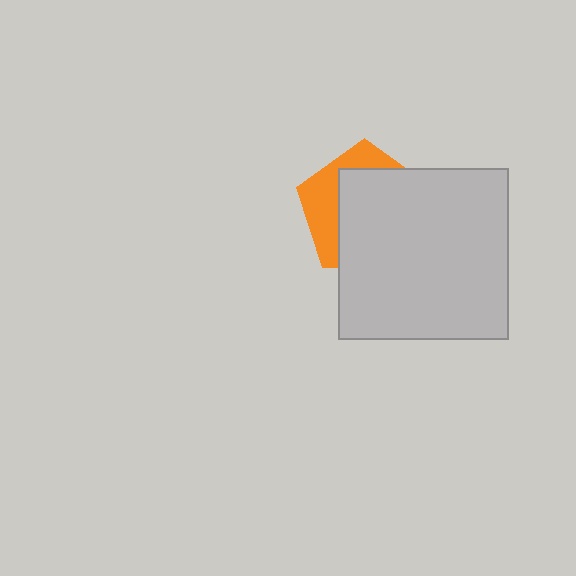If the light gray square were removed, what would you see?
You would see the complete orange pentagon.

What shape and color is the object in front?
The object in front is a light gray square.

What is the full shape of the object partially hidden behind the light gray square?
The partially hidden object is an orange pentagon.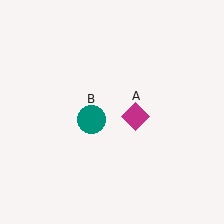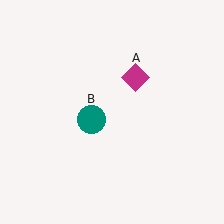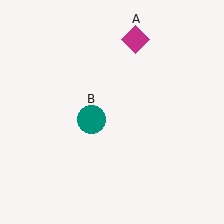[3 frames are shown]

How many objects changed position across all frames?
1 object changed position: magenta diamond (object A).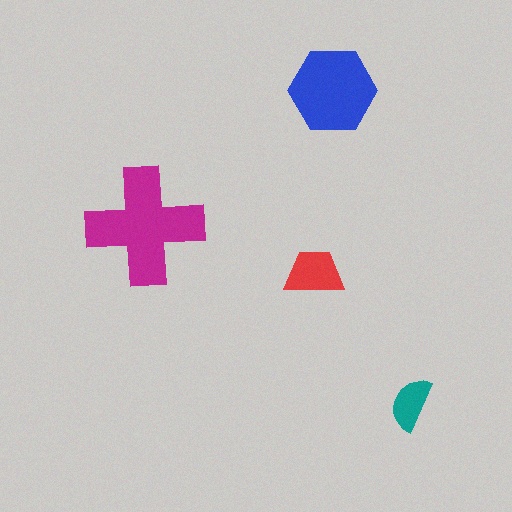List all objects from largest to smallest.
The magenta cross, the blue hexagon, the red trapezoid, the teal semicircle.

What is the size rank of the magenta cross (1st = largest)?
1st.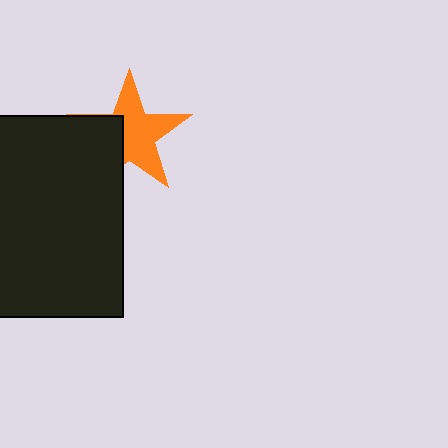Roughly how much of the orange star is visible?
About half of it is visible (roughly 65%).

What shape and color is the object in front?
The object in front is a black rectangle.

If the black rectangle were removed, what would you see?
You would see the complete orange star.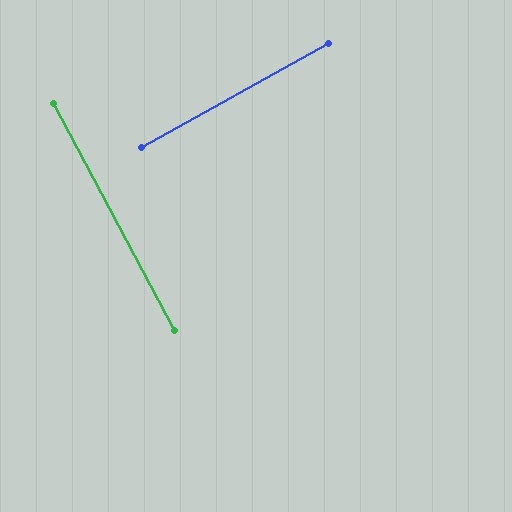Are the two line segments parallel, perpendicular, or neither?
Perpendicular — they meet at approximately 89°.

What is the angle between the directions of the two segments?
Approximately 89 degrees.